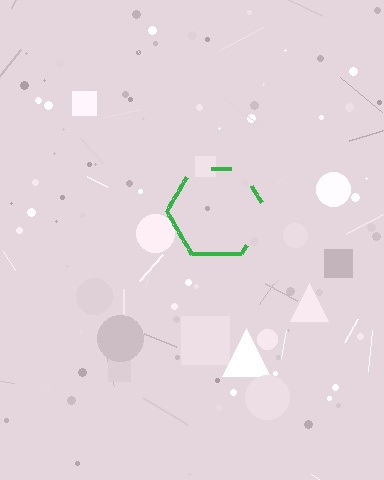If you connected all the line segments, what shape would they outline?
They would outline a hexagon.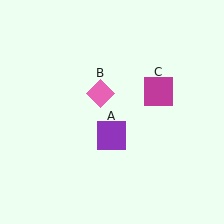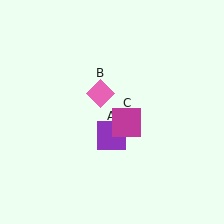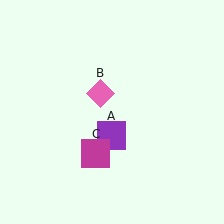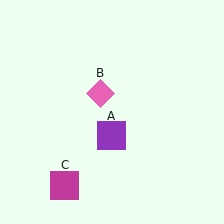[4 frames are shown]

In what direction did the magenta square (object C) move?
The magenta square (object C) moved down and to the left.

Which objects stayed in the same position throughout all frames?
Purple square (object A) and pink diamond (object B) remained stationary.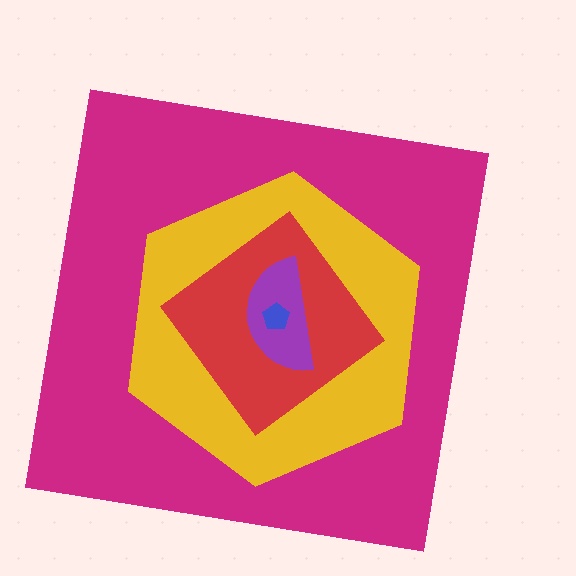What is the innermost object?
The blue pentagon.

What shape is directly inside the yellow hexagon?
The red diamond.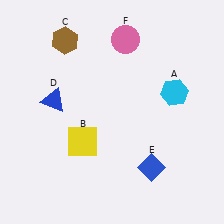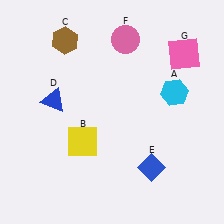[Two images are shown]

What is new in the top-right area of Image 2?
A pink square (G) was added in the top-right area of Image 2.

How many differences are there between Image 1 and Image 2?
There is 1 difference between the two images.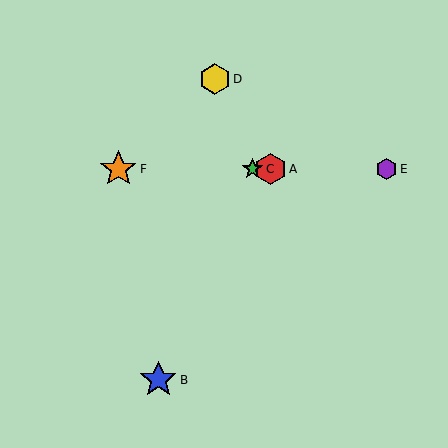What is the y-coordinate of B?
Object B is at y≈380.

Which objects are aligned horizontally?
Objects A, C, E, F are aligned horizontally.